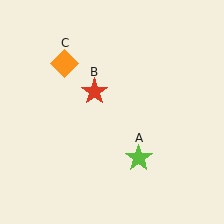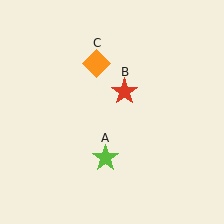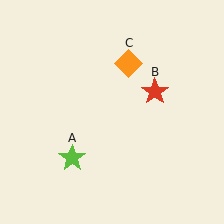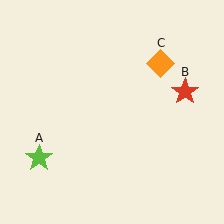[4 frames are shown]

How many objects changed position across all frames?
3 objects changed position: lime star (object A), red star (object B), orange diamond (object C).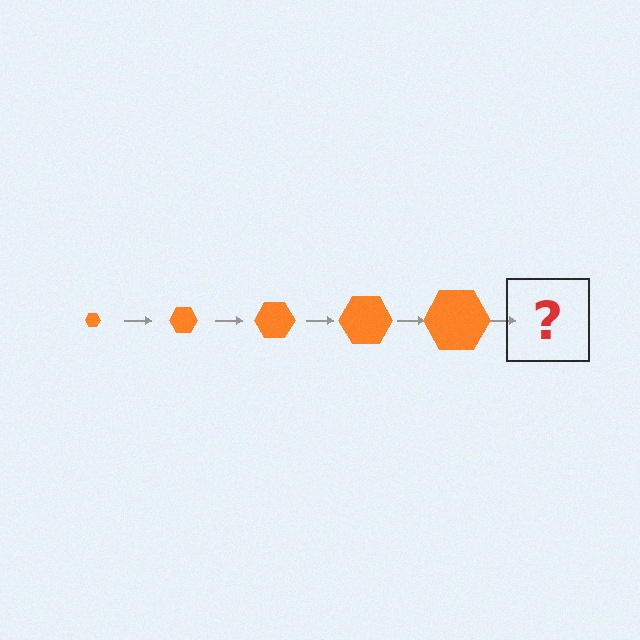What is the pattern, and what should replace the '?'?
The pattern is that the hexagon gets progressively larger each step. The '?' should be an orange hexagon, larger than the previous one.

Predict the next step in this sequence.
The next step is an orange hexagon, larger than the previous one.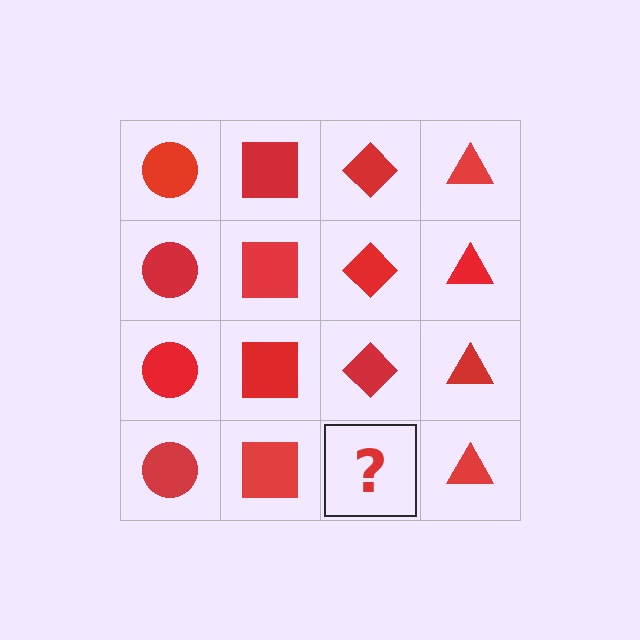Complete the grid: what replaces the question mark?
The question mark should be replaced with a red diamond.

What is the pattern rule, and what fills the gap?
The rule is that each column has a consistent shape. The gap should be filled with a red diamond.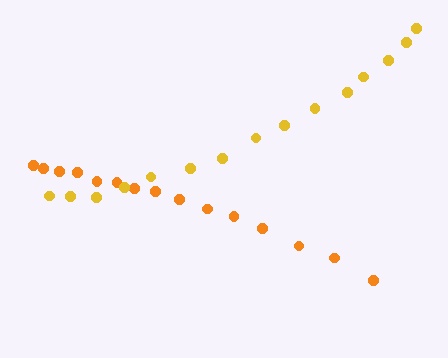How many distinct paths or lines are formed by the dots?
There are 2 distinct paths.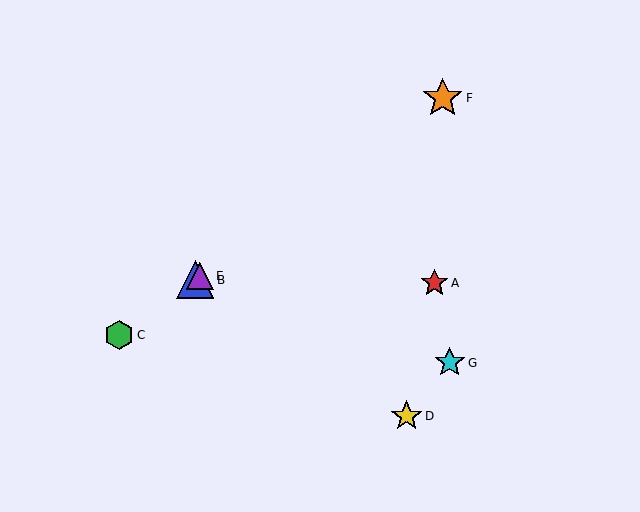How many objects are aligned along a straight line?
4 objects (B, C, E, F) are aligned along a straight line.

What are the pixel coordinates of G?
Object G is at (450, 363).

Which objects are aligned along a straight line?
Objects B, C, E, F are aligned along a straight line.